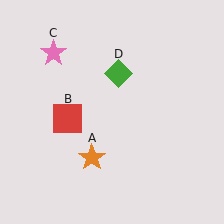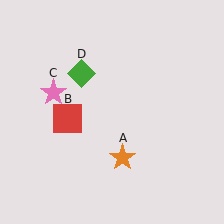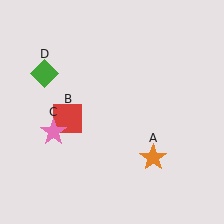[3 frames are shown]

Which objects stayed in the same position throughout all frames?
Red square (object B) remained stationary.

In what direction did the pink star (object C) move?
The pink star (object C) moved down.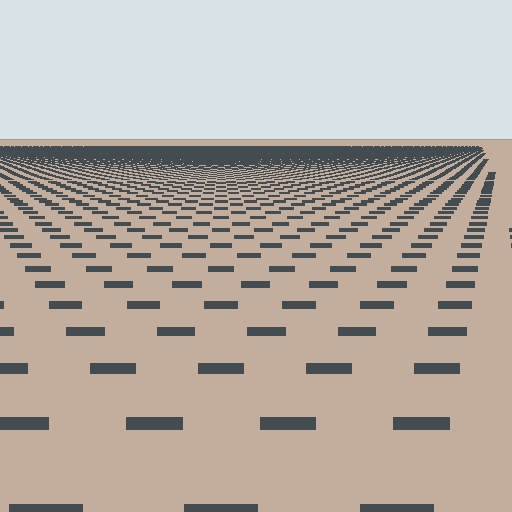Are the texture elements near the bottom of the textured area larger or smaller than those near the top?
Larger. Near the bottom, elements are closer to the viewer and appear at a bigger on-screen size.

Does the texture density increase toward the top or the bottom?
Density increases toward the top.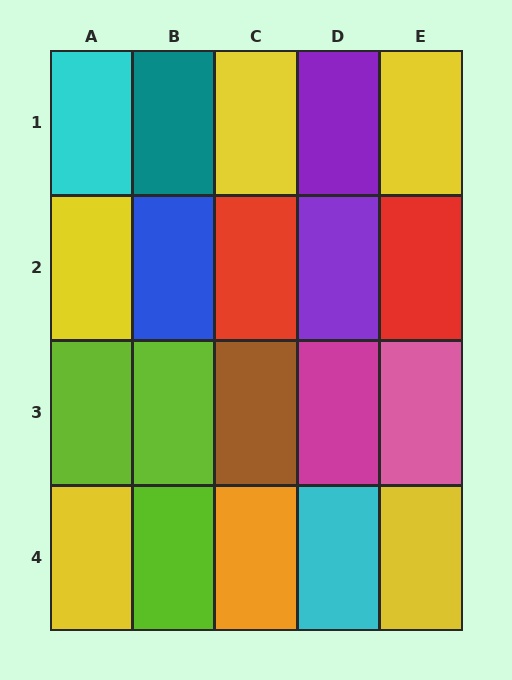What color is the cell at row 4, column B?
Lime.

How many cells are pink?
1 cell is pink.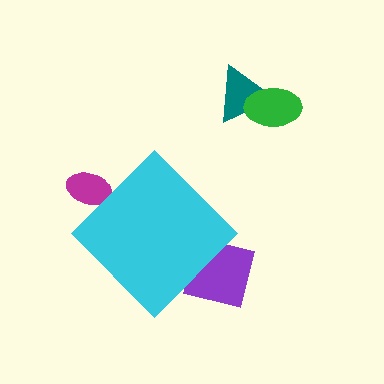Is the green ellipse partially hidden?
No, the green ellipse is fully visible.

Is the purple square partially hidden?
Yes, the purple square is partially hidden behind the cyan diamond.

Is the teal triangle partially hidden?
No, the teal triangle is fully visible.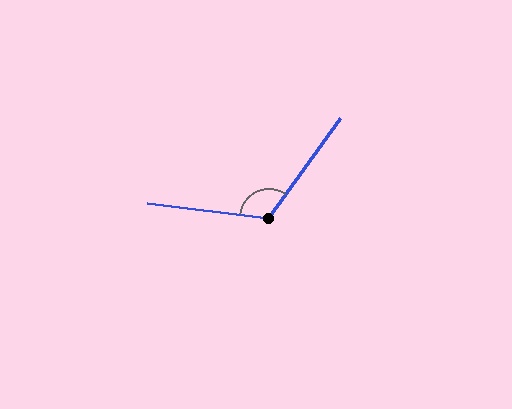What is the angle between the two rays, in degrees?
Approximately 119 degrees.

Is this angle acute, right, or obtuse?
It is obtuse.